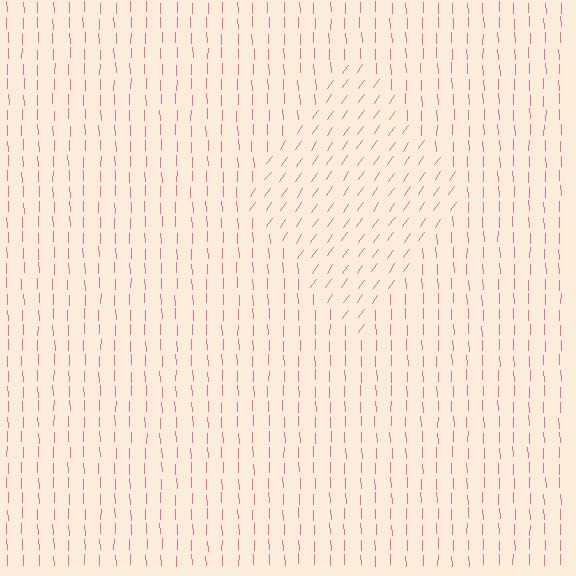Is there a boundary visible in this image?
Yes, there is a texture boundary formed by a change in line orientation.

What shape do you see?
I see a diamond.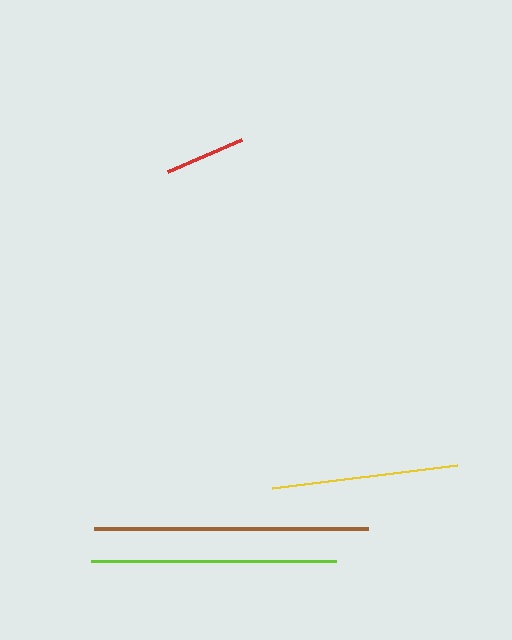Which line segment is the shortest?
The red line is the shortest at approximately 81 pixels.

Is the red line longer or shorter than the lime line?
The lime line is longer than the red line.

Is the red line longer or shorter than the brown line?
The brown line is longer than the red line.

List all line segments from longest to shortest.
From longest to shortest: brown, lime, yellow, red.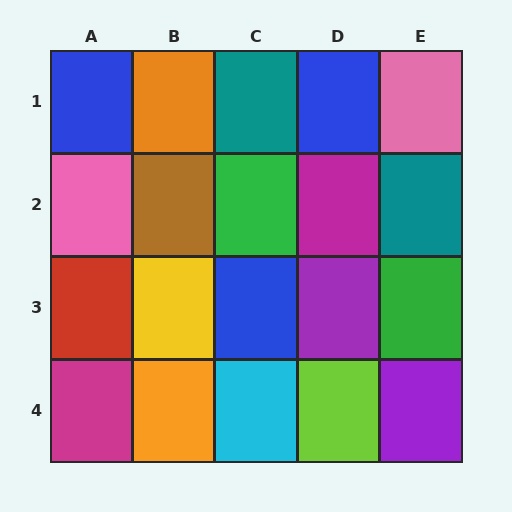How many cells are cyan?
1 cell is cyan.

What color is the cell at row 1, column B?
Orange.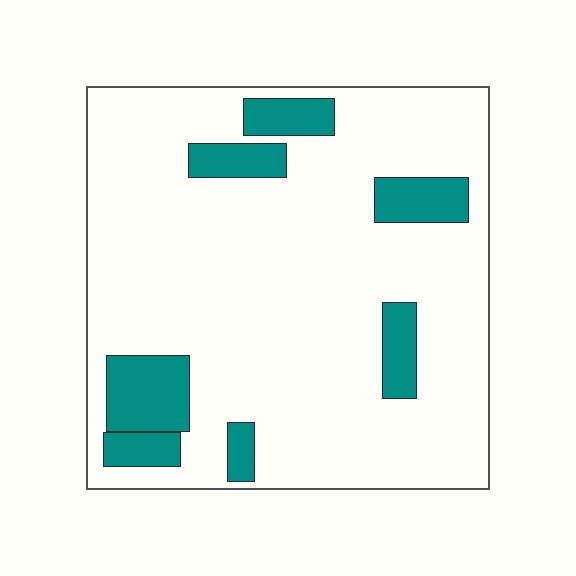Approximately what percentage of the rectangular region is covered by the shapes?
Approximately 15%.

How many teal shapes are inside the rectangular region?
7.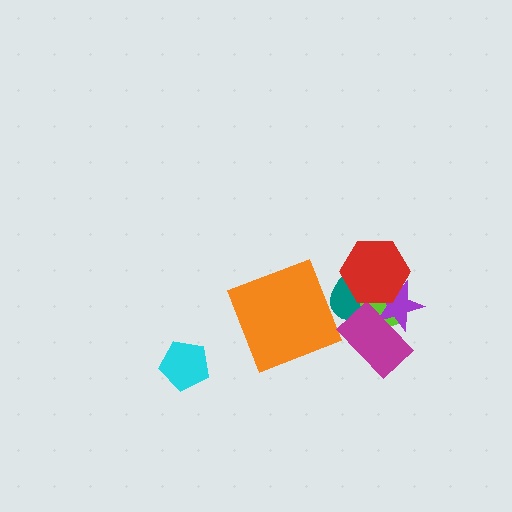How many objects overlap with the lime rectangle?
4 objects overlap with the lime rectangle.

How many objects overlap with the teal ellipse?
4 objects overlap with the teal ellipse.